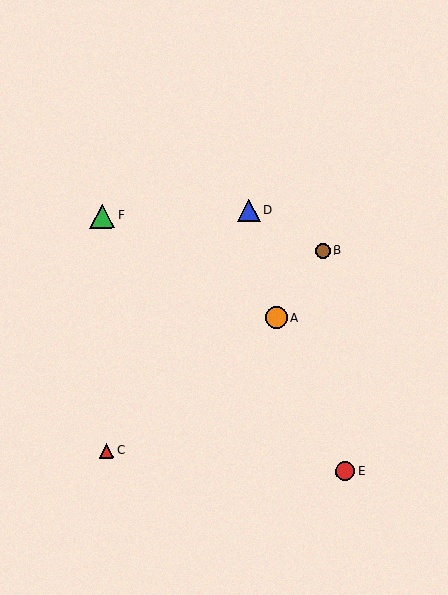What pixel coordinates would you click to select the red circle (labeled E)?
Click at (345, 471) to select the red circle E.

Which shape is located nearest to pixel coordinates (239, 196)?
The blue triangle (labeled D) at (249, 210) is nearest to that location.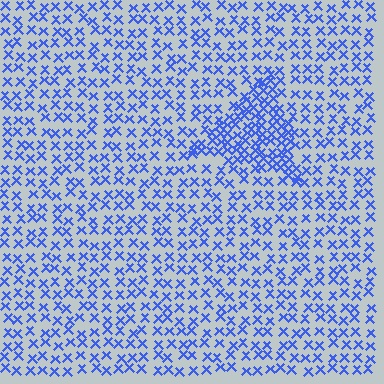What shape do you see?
I see a triangle.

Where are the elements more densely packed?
The elements are more densely packed inside the triangle boundary.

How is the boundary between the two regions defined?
The boundary is defined by a change in element density (approximately 2.1x ratio). All elements are the same color, size, and shape.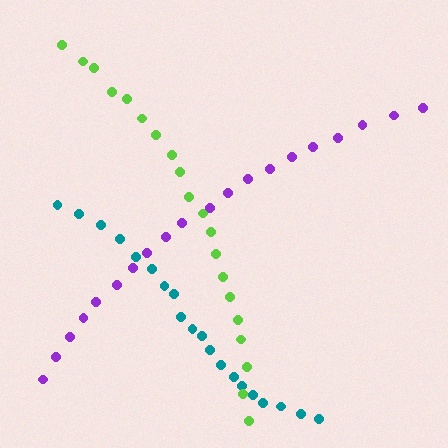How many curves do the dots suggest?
There are 3 distinct paths.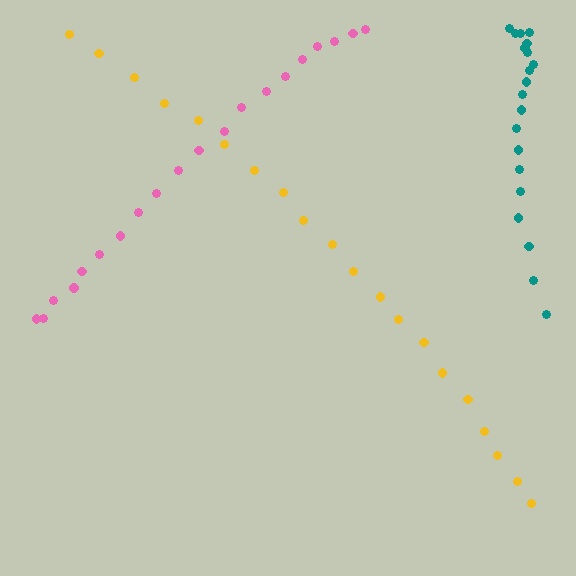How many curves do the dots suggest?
There are 3 distinct paths.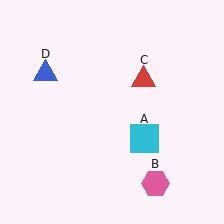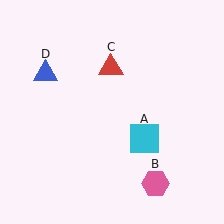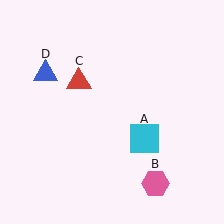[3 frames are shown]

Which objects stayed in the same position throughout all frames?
Cyan square (object A) and pink hexagon (object B) and blue triangle (object D) remained stationary.